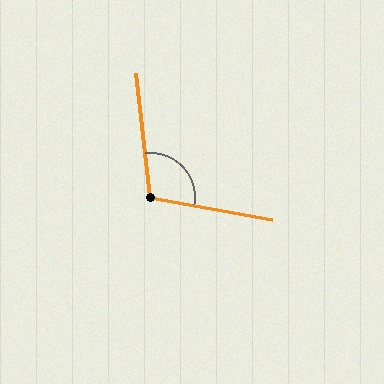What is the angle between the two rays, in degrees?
Approximately 107 degrees.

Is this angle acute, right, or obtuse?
It is obtuse.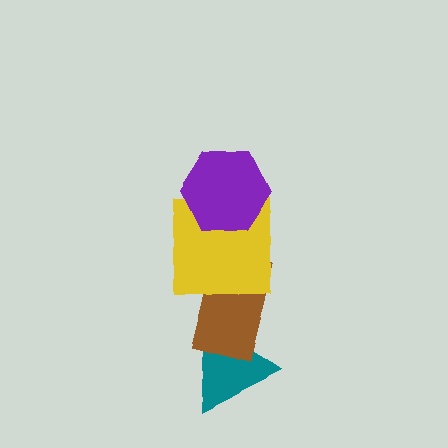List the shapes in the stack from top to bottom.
From top to bottom: the purple hexagon, the yellow square, the brown rectangle, the teal triangle.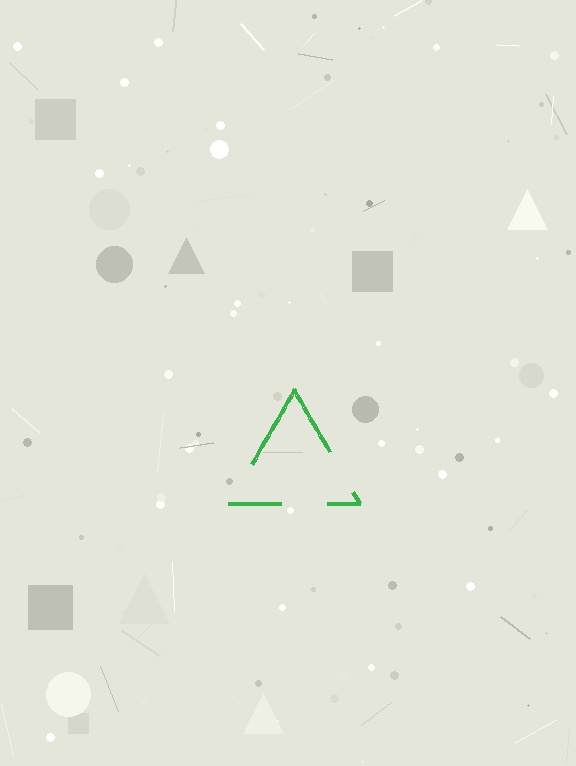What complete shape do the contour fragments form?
The contour fragments form a triangle.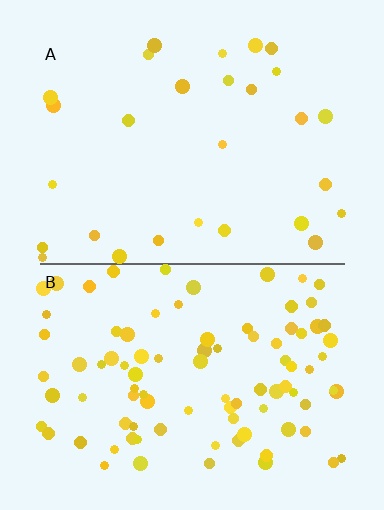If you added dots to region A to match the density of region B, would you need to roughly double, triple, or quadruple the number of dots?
Approximately triple.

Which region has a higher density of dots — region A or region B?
B (the bottom).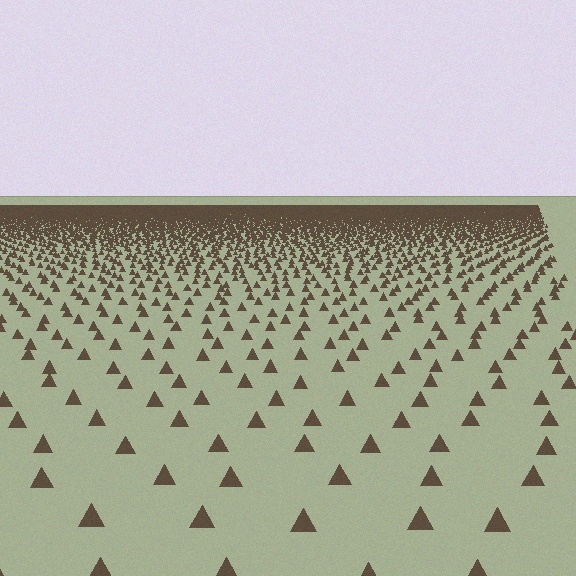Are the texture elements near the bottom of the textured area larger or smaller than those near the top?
Larger. Near the bottom, elements are closer to the viewer and appear at a bigger on-screen size.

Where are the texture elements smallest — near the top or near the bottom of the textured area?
Near the top.